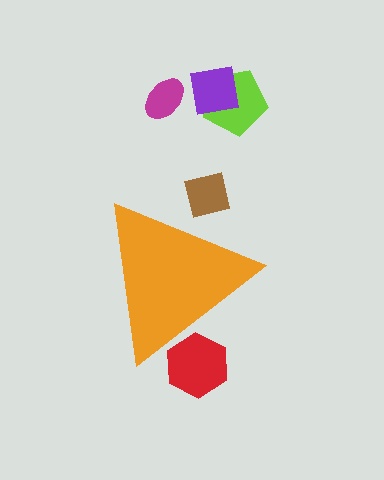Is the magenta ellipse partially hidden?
No, the magenta ellipse is fully visible.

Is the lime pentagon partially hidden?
No, the lime pentagon is fully visible.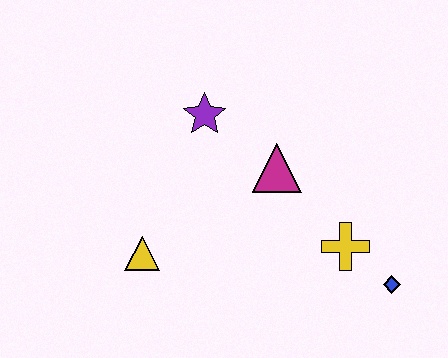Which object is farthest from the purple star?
The blue diamond is farthest from the purple star.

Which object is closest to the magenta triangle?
The purple star is closest to the magenta triangle.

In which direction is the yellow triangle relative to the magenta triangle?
The yellow triangle is to the left of the magenta triangle.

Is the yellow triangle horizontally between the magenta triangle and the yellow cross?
No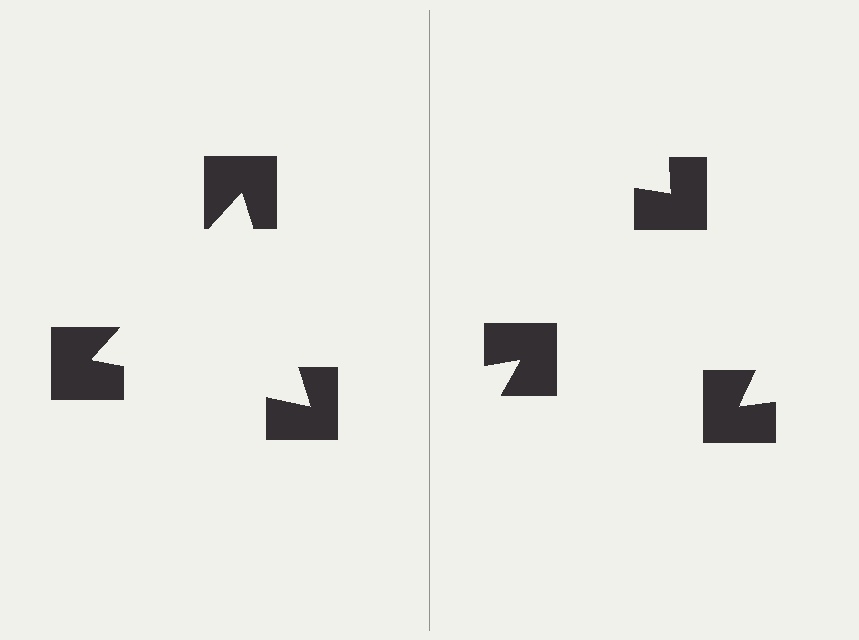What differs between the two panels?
The notched squares are positioned identically on both sides; only the wedge orientations differ. On the left they align to a triangle; on the right they are misaligned.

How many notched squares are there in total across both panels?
6 — 3 on each side.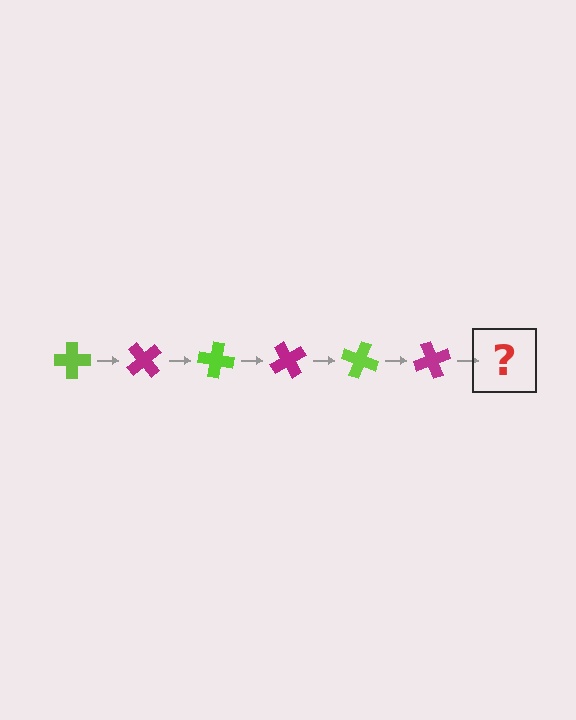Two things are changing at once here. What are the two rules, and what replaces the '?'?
The two rules are that it rotates 50 degrees each step and the color cycles through lime and magenta. The '?' should be a lime cross, rotated 300 degrees from the start.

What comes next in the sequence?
The next element should be a lime cross, rotated 300 degrees from the start.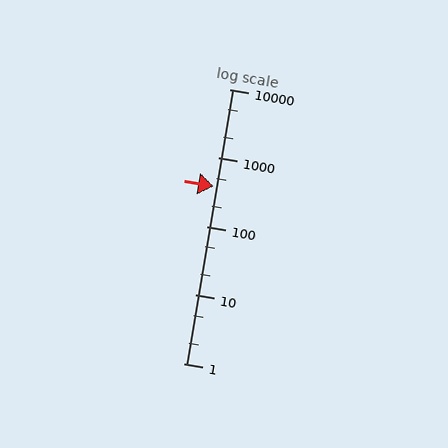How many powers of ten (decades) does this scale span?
The scale spans 4 decades, from 1 to 10000.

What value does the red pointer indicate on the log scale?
The pointer indicates approximately 380.